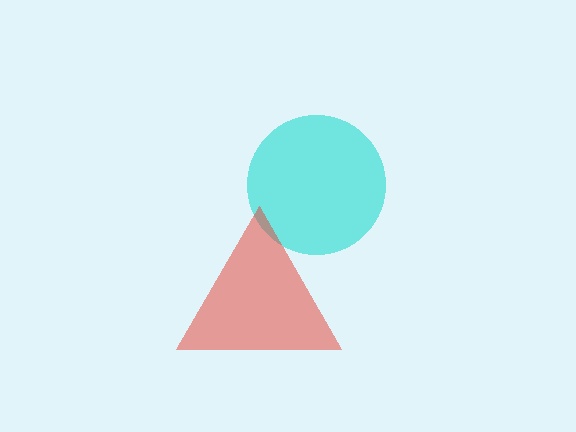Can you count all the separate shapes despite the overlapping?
Yes, there are 2 separate shapes.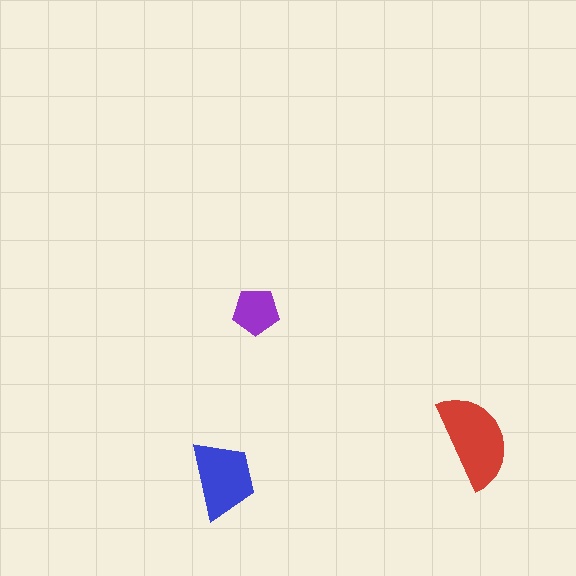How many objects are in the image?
There are 3 objects in the image.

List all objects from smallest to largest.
The purple pentagon, the blue trapezoid, the red semicircle.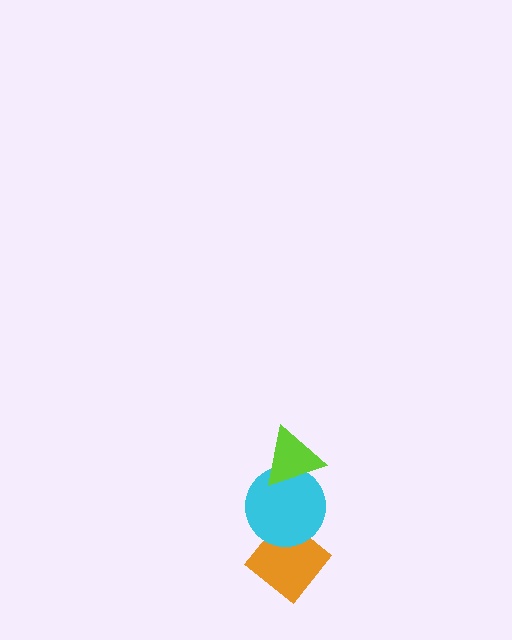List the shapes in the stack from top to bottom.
From top to bottom: the lime triangle, the cyan circle, the orange diamond.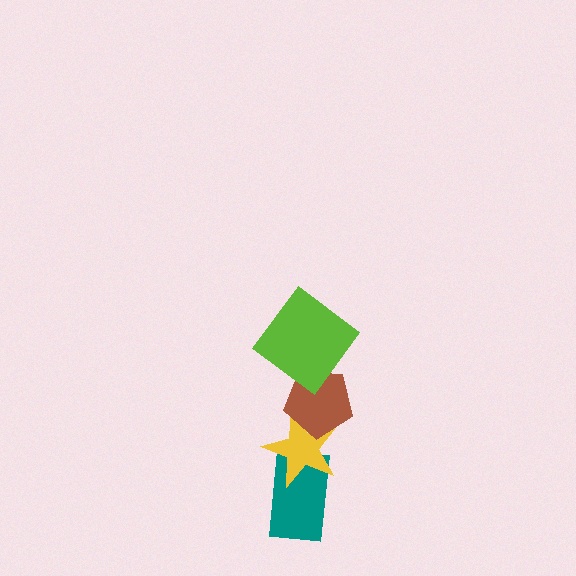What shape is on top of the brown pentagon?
The lime diamond is on top of the brown pentagon.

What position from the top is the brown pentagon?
The brown pentagon is 2nd from the top.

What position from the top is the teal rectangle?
The teal rectangle is 4th from the top.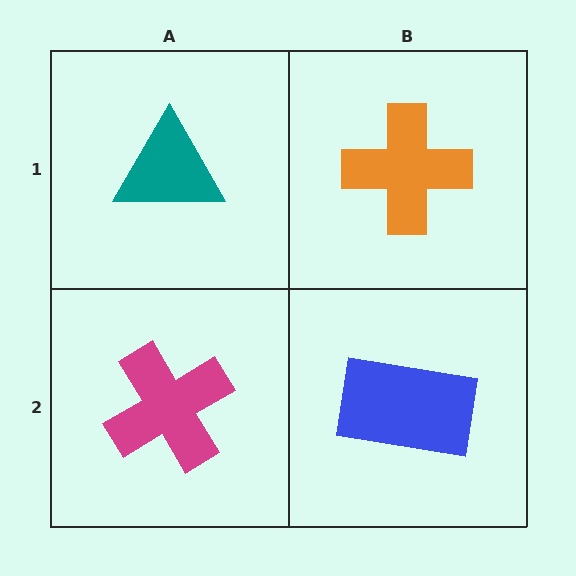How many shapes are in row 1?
2 shapes.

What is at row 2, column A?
A magenta cross.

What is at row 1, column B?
An orange cross.